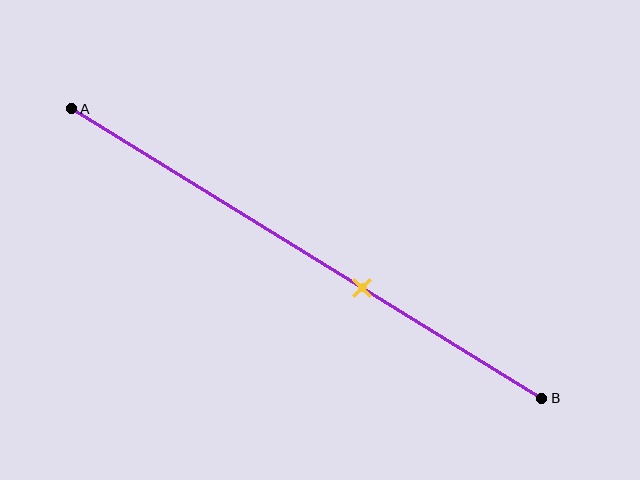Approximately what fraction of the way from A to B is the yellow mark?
The yellow mark is approximately 60% of the way from A to B.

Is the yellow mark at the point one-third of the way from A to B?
No, the mark is at about 60% from A, not at the 33% one-third point.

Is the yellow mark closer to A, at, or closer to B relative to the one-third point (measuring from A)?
The yellow mark is closer to point B than the one-third point of segment AB.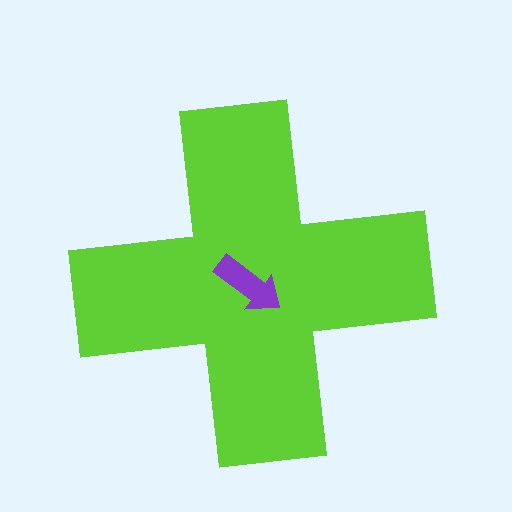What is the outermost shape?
The lime cross.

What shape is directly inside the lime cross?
The purple arrow.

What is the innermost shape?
The purple arrow.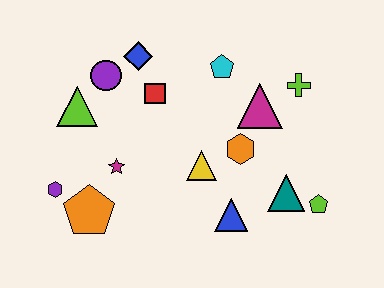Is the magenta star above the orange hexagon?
No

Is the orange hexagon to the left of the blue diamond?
No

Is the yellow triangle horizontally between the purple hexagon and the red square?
No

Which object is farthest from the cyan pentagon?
The purple hexagon is farthest from the cyan pentagon.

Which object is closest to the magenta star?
The orange pentagon is closest to the magenta star.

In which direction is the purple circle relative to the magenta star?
The purple circle is above the magenta star.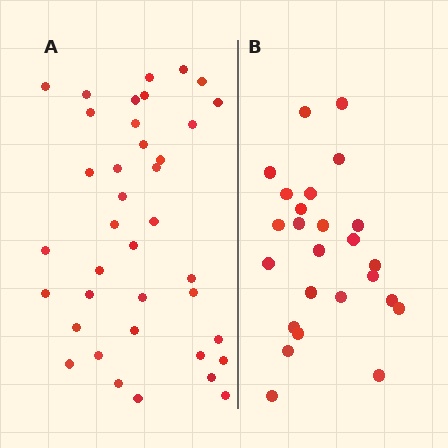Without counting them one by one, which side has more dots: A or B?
Region A (the left region) has more dots.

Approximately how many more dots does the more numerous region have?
Region A has approximately 15 more dots than region B.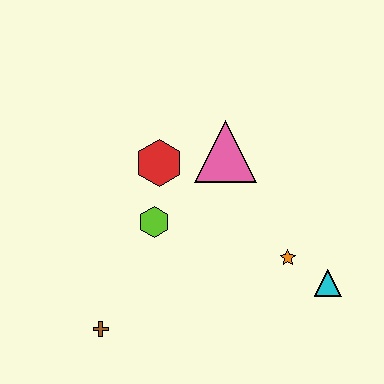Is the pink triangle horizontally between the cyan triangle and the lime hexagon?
Yes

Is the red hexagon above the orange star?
Yes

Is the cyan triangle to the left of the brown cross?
No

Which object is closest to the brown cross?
The lime hexagon is closest to the brown cross.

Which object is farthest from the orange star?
The brown cross is farthest from the orange star.